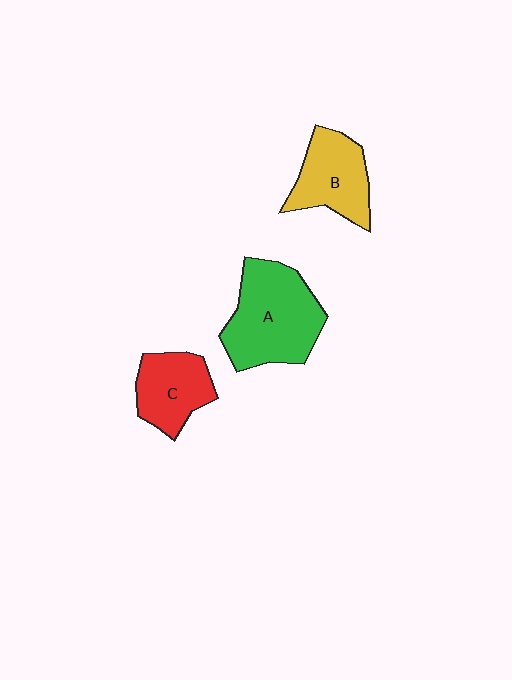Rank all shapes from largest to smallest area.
From largest to smallest: A (green), B (yellow), C (red).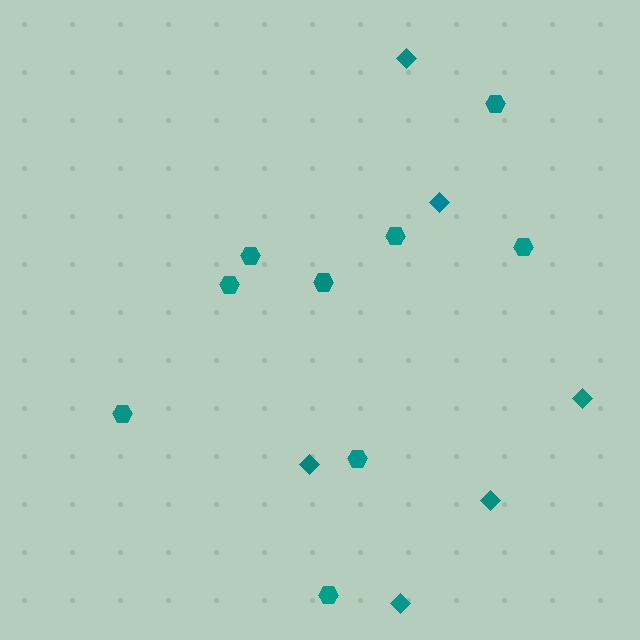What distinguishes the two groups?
There are 2 groups: one group of diamonds (6) and one group of hexagons (9).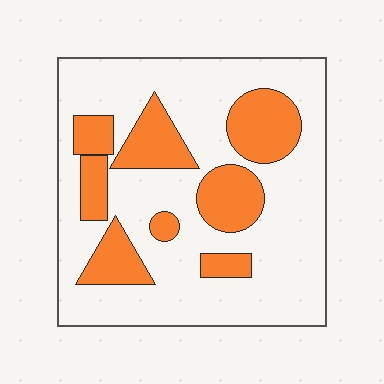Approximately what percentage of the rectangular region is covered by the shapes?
Approximately 30%.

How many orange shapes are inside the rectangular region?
8.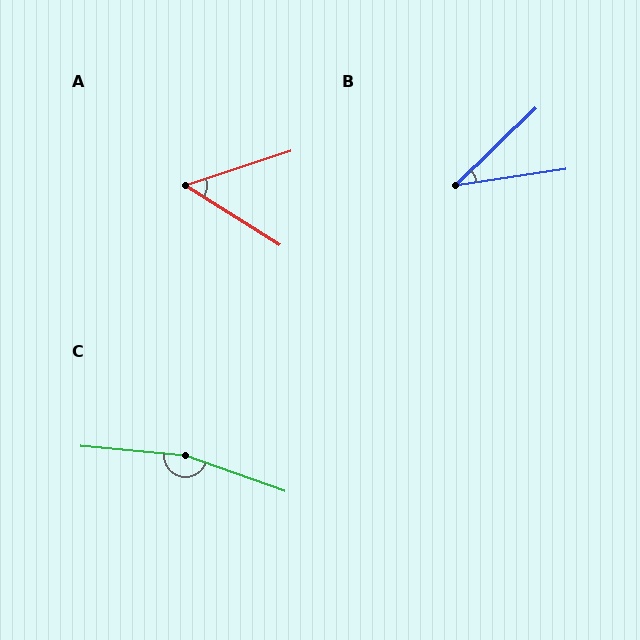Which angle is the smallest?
B, at approximately 36 degrees.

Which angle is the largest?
C, at approximately 166 degrees.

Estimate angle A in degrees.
Approximately 50 degrees.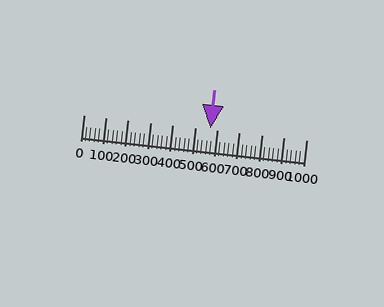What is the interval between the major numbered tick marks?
The major tick marks are spaced 100 units apart.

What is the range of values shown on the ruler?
The ruler shows values from 0 to 1000.